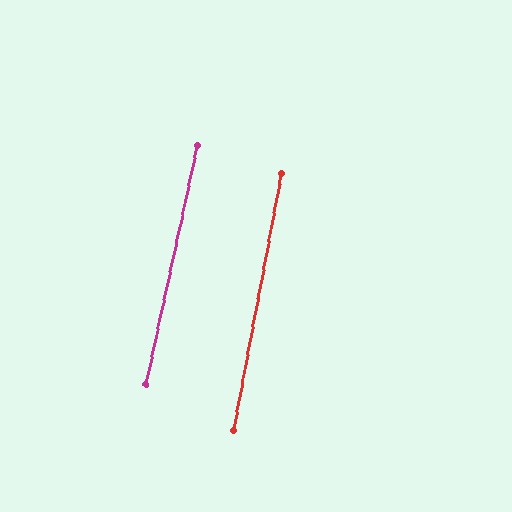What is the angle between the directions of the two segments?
Approximately 2 degrees.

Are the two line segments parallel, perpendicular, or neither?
Parallel — their directions differ by only 1.7°.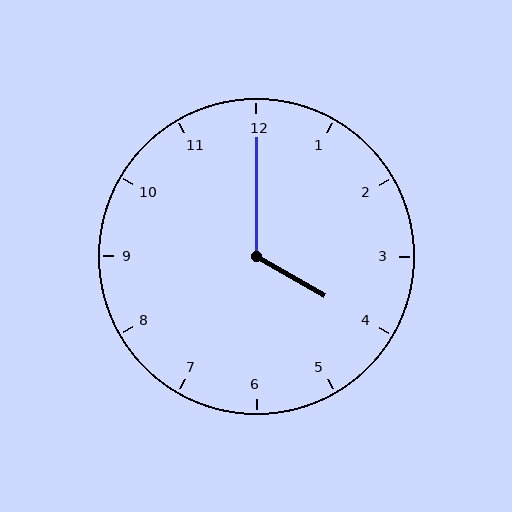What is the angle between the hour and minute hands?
Approximately 120 degrees.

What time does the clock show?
4:00.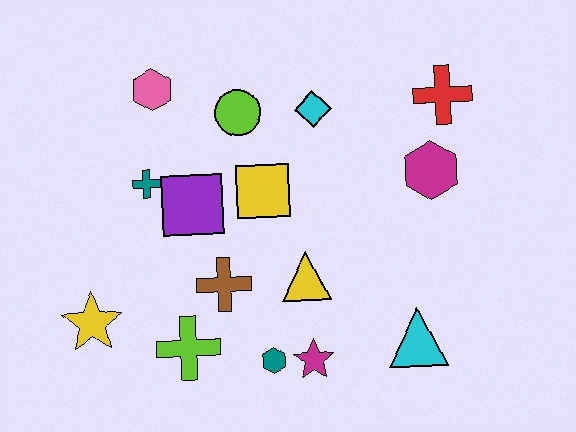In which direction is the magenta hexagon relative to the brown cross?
The magenta hexagon is to the right of the brown cross.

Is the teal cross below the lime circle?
Yes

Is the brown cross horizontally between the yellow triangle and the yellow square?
No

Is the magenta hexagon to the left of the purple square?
No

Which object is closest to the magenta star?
The teal hexagon is closest to the magenta star.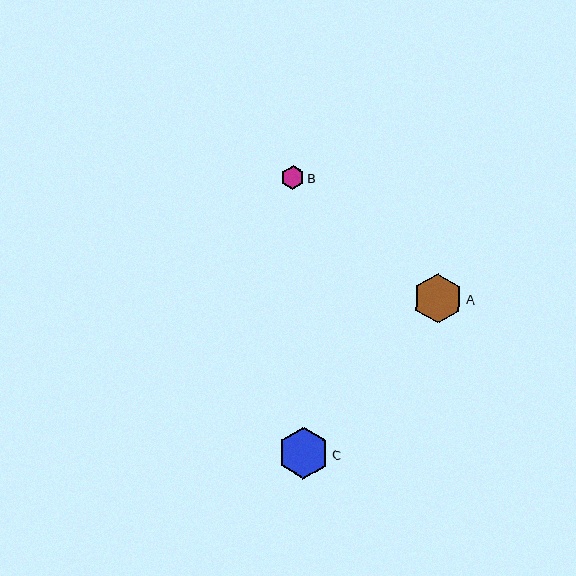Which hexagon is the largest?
Hexagon C is the largest with a size of approximately 51 pixels.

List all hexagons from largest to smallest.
From largest to smallest: C, A, B.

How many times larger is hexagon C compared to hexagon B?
Hexagon C is approximately 2.2 times the size of hexagon B.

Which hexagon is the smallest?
Hexagon B is the smallest with a size of approximately 24 pixels.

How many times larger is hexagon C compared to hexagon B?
Hexagon C is approximately 2.2 times the size of hexagon B.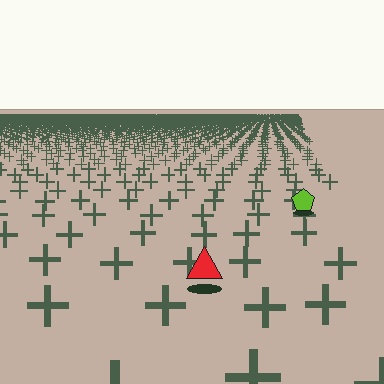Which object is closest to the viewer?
The red triangle is closest. The texture marks near it are larger and more spread out.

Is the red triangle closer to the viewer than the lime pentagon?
Yes. The red triangle is closer — you can tell from the texture gradient: the ground texture is coarser near it.